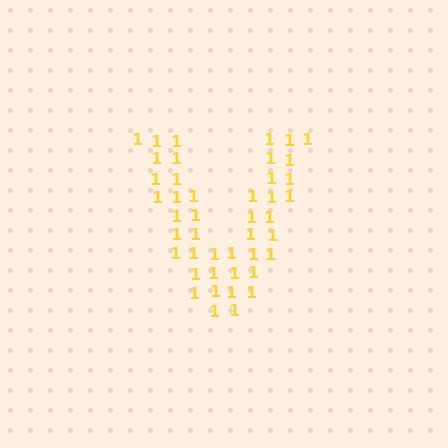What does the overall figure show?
The overall figure shows the letter V.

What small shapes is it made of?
It is made of small digit 1's.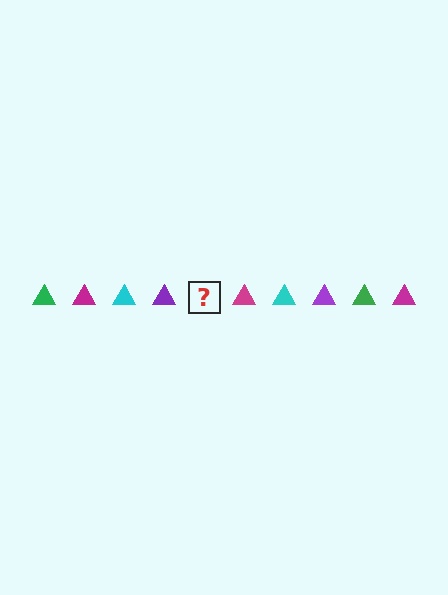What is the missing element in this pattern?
The missing element is a green triangle.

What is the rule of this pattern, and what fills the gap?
The rule is that the pattern cycles through green, magenta, cyan, purple triangles. The gap should be filled with a green triangle.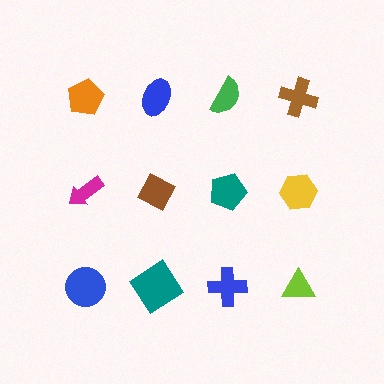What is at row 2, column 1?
A magenta arrow.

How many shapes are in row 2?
4 shapes.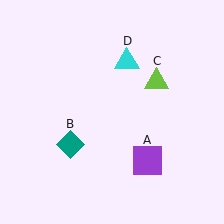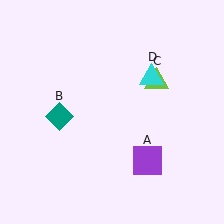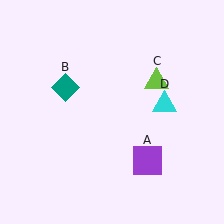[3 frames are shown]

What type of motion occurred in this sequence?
The teal diamond (object B), cyan triangle (object D) rotated clockwise around the center of the scene.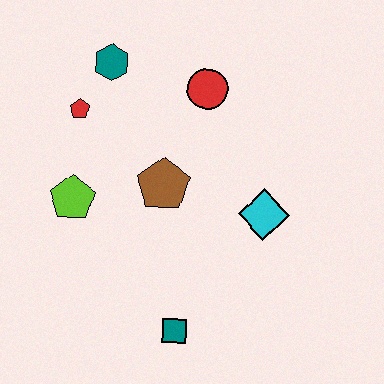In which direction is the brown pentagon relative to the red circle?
The brown pentagon is below the red circle.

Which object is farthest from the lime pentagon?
The cyan diamond is farthest from the lime pentagon.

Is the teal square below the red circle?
Yes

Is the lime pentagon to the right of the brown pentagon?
No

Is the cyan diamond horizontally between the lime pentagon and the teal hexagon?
No